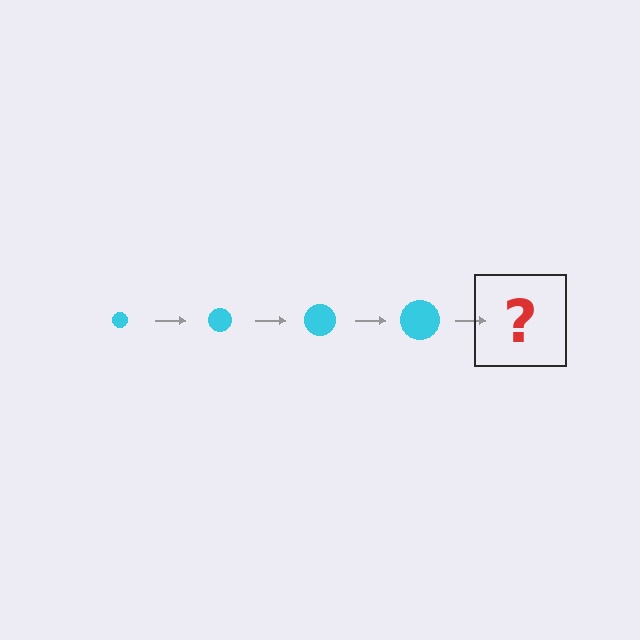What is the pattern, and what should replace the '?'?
The pattern is that the circle gets progressively larger each step. The '?' should be a cyan circle, larger than the previous one.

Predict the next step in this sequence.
The next step is a cyan circle, larger than the previous one.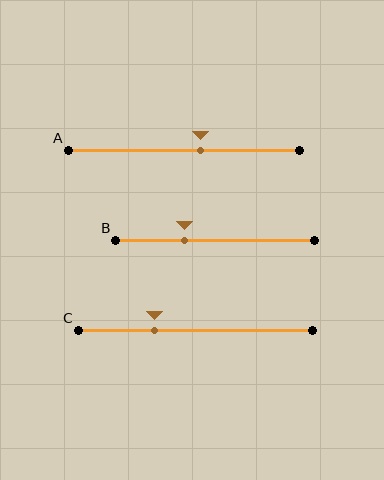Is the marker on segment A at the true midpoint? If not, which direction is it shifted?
No, the marker on segment A is shifted to the right by about 7% of the segment length.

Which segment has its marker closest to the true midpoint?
Segment A has its marker closest to the true midpoint.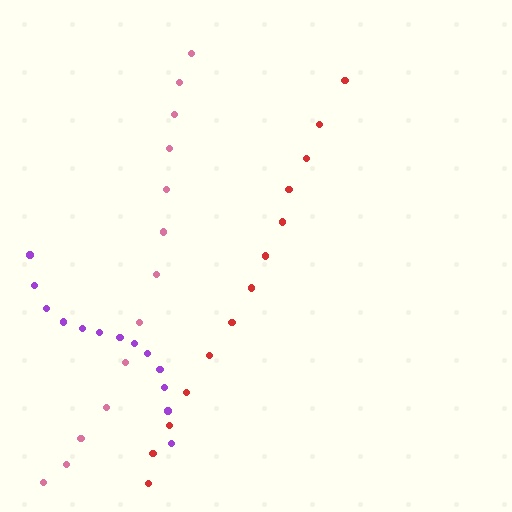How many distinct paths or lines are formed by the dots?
There are 3 distinct paths.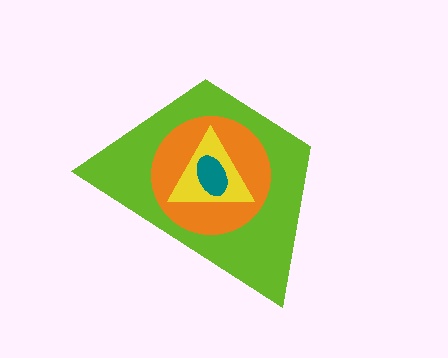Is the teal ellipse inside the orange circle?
Yes.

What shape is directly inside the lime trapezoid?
The orange circle.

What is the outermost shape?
The lime trapezoid.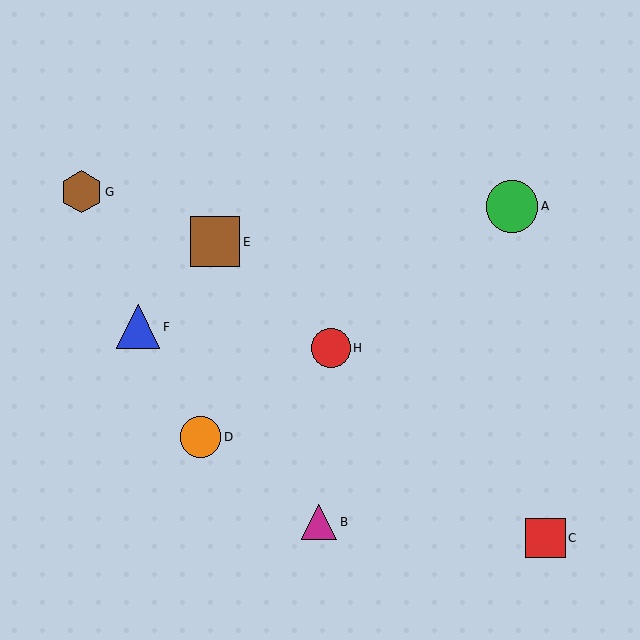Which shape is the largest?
The green circle (labeled A) is the largest.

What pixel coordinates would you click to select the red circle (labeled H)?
Click at (331, 348) to select the red circle H.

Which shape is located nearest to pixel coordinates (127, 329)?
The blue triangle (labeled F) at (138, 327) is nearest to that location.